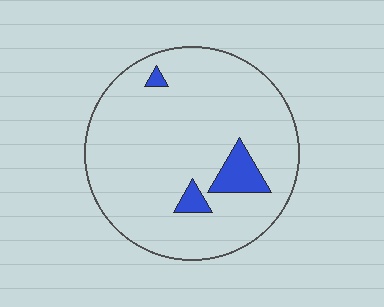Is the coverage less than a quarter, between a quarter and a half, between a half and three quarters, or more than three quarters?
Less than a quarter.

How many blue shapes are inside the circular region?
3.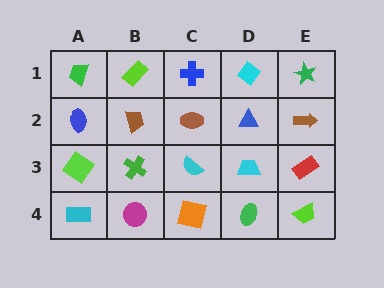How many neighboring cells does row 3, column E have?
3.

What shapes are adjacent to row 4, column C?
A cyan semicircle (row 3, column C), a magenta circle (row 4, column B), a green ellipse (row 4, column D).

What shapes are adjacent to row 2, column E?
A green star (row 1, column E), a red rectangle (row 3, column E), a blue triangle (row 2, column D).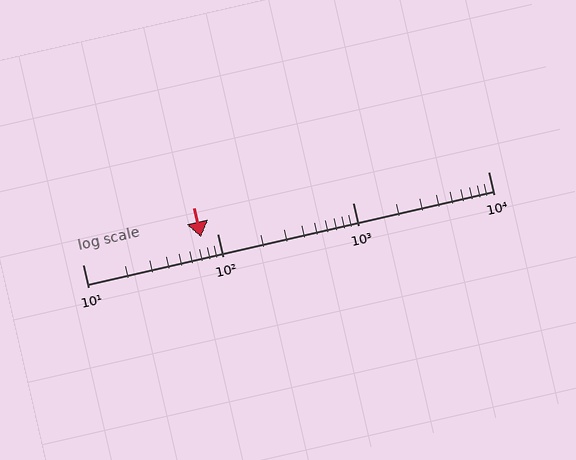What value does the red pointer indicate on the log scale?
The pointer indicates approximately 75.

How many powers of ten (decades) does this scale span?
The scale spans 3 decades, from 10 to 10000.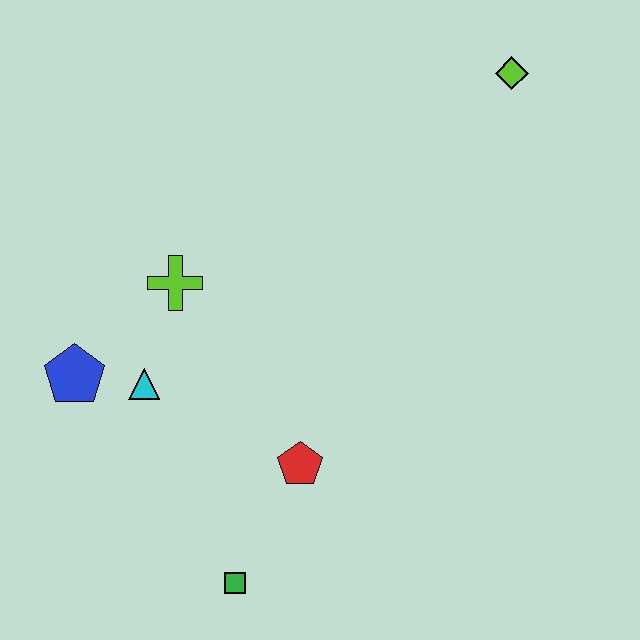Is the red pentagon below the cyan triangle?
Yes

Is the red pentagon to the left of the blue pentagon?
No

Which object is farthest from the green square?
The lime diamond is farthest from the green square.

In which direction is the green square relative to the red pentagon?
The green square is below the red pentagon.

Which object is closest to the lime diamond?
The lime cross is closest to the lime diamond.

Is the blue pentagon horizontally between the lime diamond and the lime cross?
No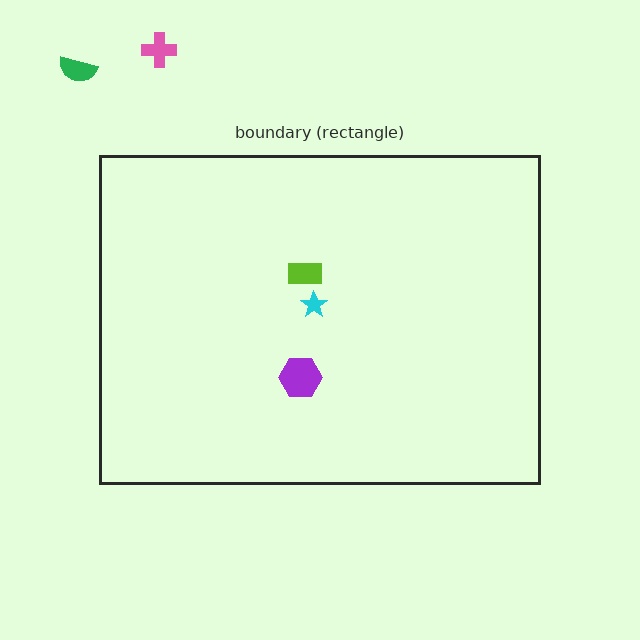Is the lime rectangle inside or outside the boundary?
Inside.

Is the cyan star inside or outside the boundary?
Inside.